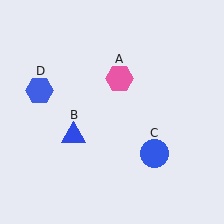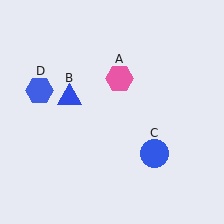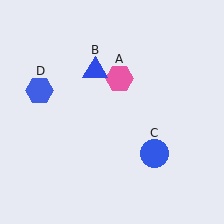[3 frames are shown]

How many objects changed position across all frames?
1 object changed position: blue triangle (object B).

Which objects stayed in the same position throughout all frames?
Pink hexagon (object A) and blue circle (object C) and blue hexagon (object D) remained stationary.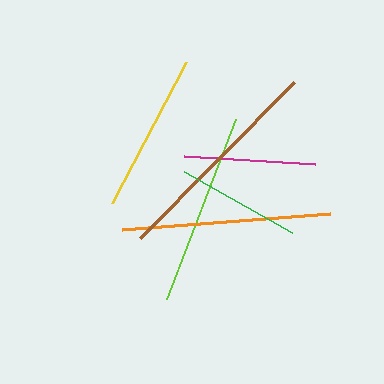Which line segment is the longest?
The brown line is the longest at approximately 219 pixels.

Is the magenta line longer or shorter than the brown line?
The brown line is longer than the magenta line.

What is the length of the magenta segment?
The magenta segment is approximately 131 pixels long.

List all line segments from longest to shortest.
From longest to shortest: brown, orange, lime, yellow, magenta, green.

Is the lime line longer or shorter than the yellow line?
The lime line is longer than the yellow line.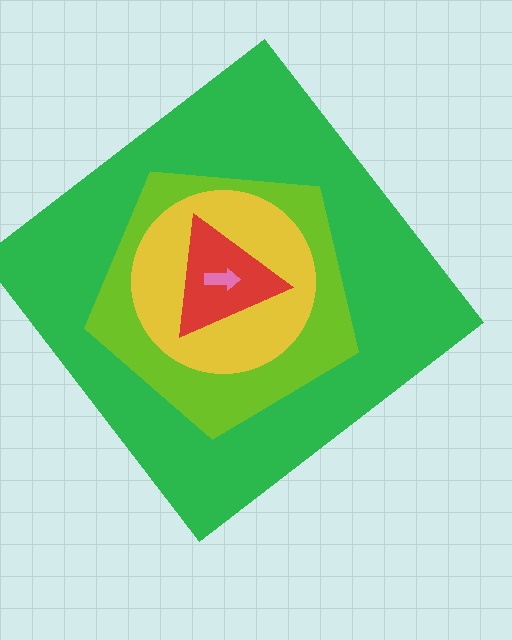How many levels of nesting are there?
5.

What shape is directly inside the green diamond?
The lime pentagon.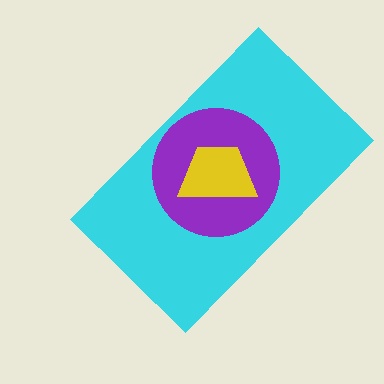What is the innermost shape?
The yellow trapezoid.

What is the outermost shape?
The cyan rectangle.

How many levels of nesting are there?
3.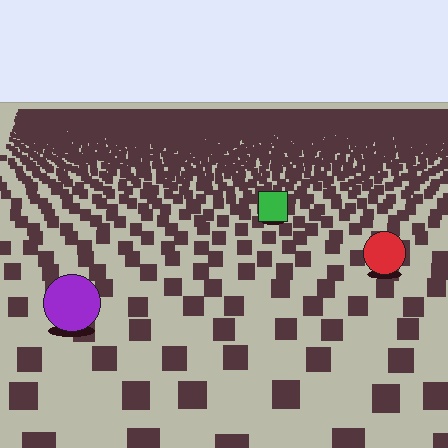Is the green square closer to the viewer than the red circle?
No. The red circle is closer — you can tell from the texture gradient: the ground texture is coarser near it.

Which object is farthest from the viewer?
The green square is farthest from the viewer. It appears smaller and the ground texture around it is denser.